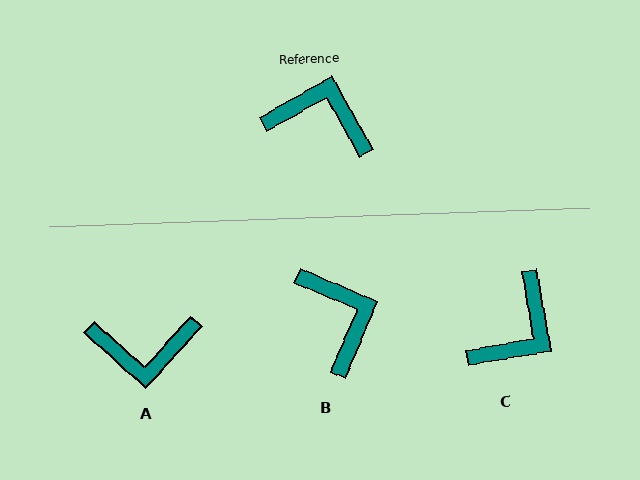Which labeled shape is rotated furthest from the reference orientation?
A, about 162 degrees away.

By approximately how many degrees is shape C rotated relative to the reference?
Approximately 110 degrees clockwise.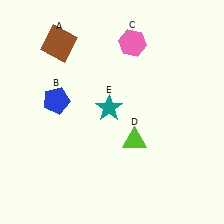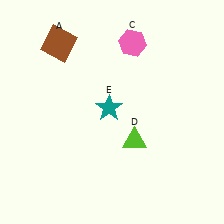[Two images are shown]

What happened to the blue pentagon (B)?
The blue pentagon (B) was removed in Image 2. It was in the top-left area of Image 1.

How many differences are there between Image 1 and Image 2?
There is 1 difference between the two images.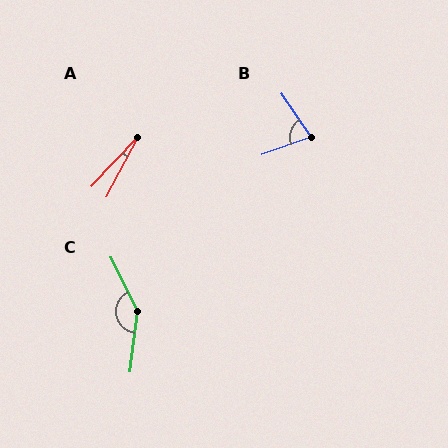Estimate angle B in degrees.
Approximately 75 degrees.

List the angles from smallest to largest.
A (15°), B (75°), C (147°).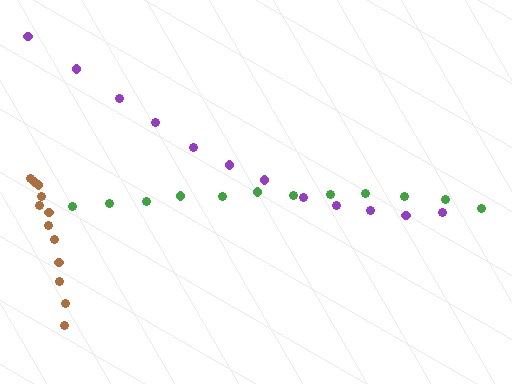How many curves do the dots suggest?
There are 3 distinct paths.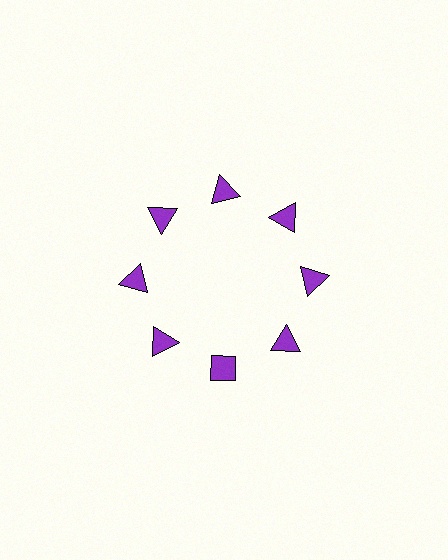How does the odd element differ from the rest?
It has a different shape: diamond instead of triangle.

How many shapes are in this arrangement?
There are 8 shapes arranged in a ring pattern.